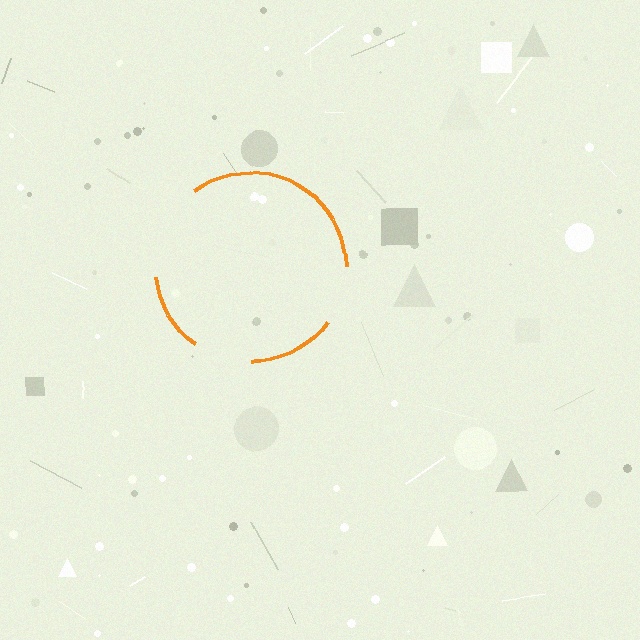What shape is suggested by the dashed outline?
The dashed outline suggests a circle.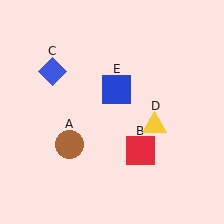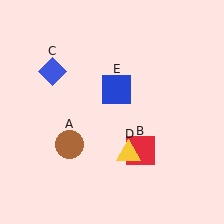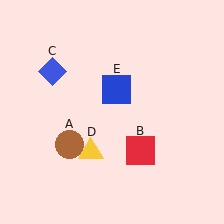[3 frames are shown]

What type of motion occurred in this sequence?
The yellow triangle (object D) rotated clockwise around the center of the scene.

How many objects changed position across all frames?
1 object changed position: yellow triangle (object D).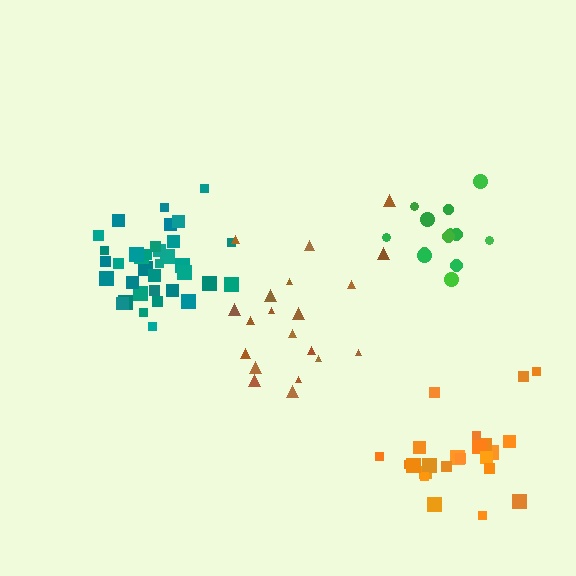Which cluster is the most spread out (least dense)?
Brown.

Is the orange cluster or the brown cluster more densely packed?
Orange.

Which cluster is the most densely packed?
Teal.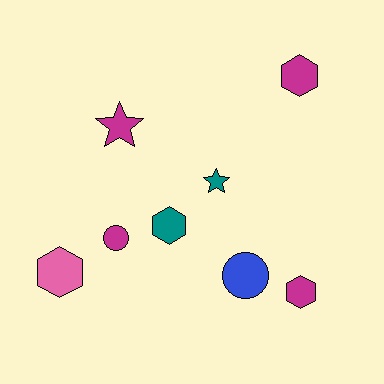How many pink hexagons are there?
There is 1 pink hexagon.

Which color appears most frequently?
Magenta, with 4 objects.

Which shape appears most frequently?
Hexagon, with 4 objects.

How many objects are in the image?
There are 8 objects.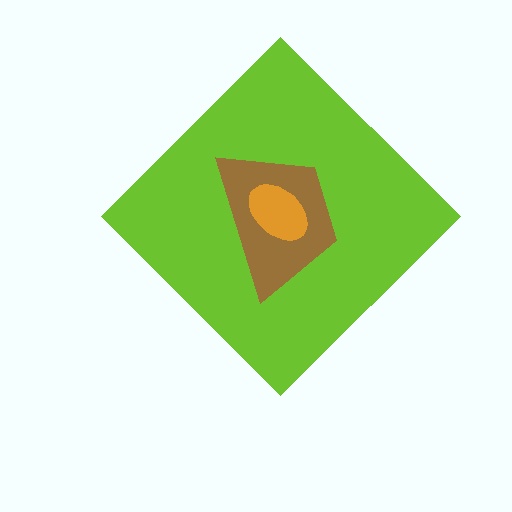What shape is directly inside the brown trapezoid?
The orange ellipse.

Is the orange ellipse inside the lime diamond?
Yes.